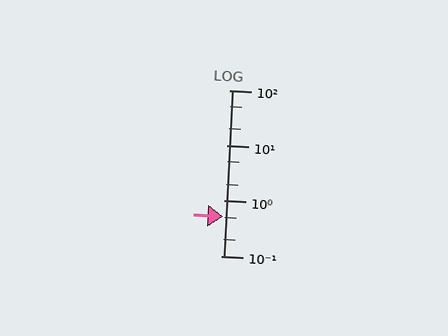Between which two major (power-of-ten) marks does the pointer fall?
The pointer is between 0.1 and 1.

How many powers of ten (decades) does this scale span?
The scale spans 3 decades, from 0.1 to 100.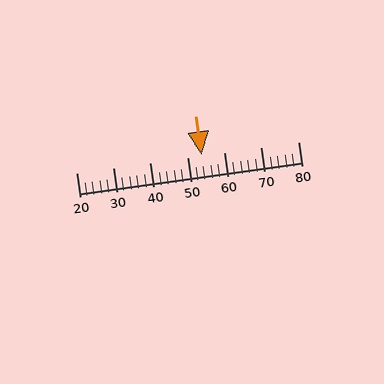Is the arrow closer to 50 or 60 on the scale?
The arrow is closer to 50.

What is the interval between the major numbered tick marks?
The major tick marks are spaced 10 units apart.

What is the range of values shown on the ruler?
The ruler shows values from 20 to 80.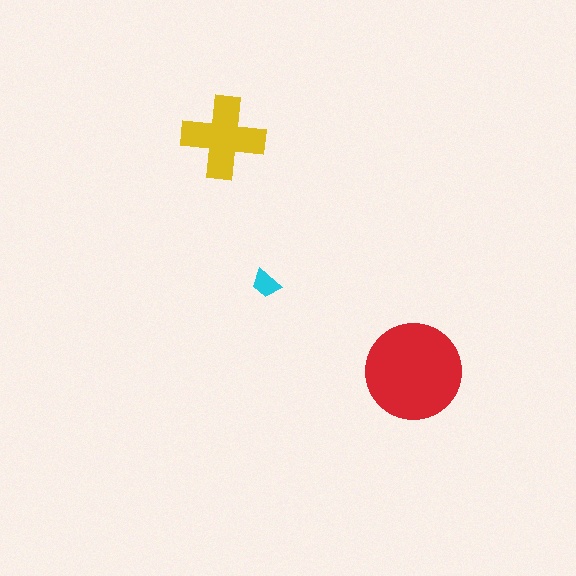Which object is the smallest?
The cyan trapezoid.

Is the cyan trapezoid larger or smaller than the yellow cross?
Smaller.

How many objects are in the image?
There are 3 objects in the image.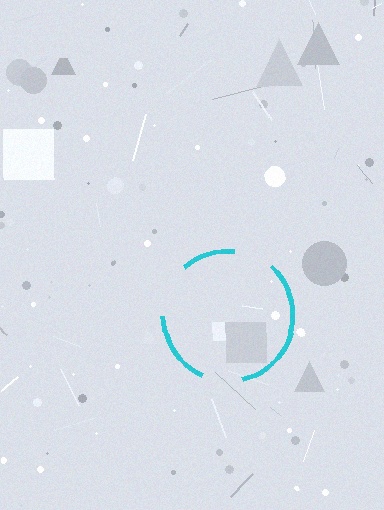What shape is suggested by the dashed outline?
The dashed outline suggests a circle.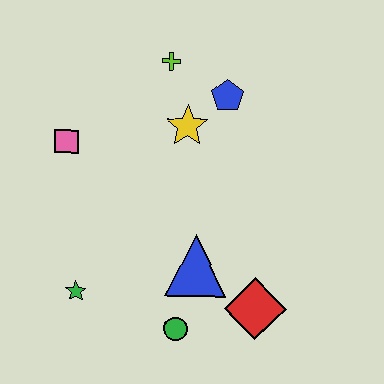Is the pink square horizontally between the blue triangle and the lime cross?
No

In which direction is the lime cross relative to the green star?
The lime cross is above the green star.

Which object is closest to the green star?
The green circle is closest to the green star.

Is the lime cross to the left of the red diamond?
Yes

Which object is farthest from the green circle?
The lime cross is farthest from the green circle.